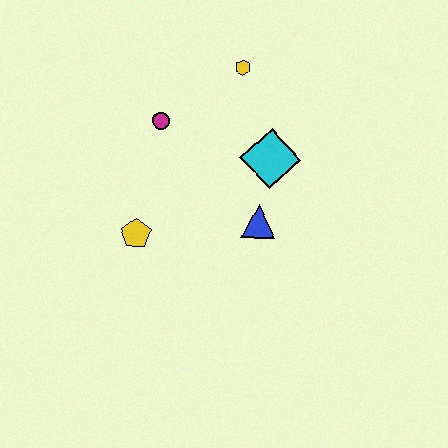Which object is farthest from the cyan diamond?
The yellow pentagon is farthest from the cyan diamond.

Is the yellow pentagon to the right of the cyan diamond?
No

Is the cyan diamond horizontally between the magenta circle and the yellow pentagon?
No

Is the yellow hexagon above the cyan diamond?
Yes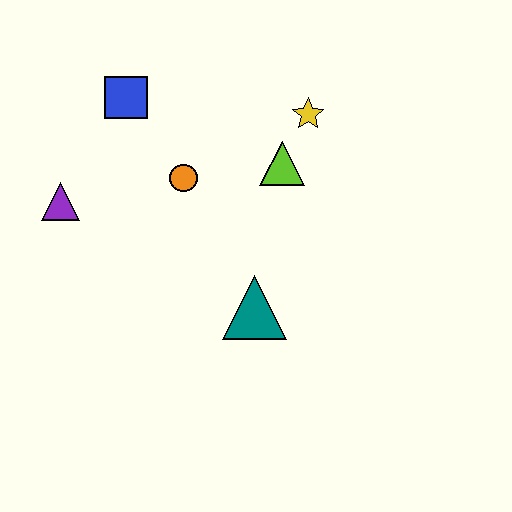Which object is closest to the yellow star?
The lime triangle is closest to the yellow star.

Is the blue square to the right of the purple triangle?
Yes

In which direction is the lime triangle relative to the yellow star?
The lime triangle is below the yellow star.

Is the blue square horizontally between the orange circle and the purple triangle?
Yes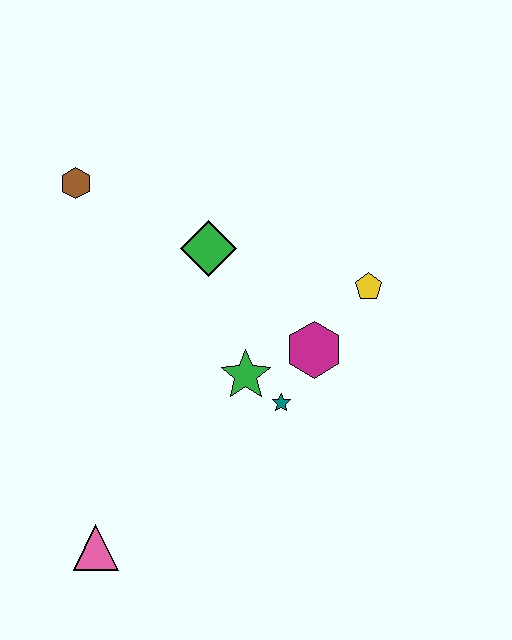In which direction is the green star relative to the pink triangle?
The green star is above the pink triangle.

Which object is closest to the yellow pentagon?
The magenta hexagon is closest to the yellow pentagon.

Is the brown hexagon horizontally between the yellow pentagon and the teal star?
No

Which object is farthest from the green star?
The brown hexagon is farthest from the green star.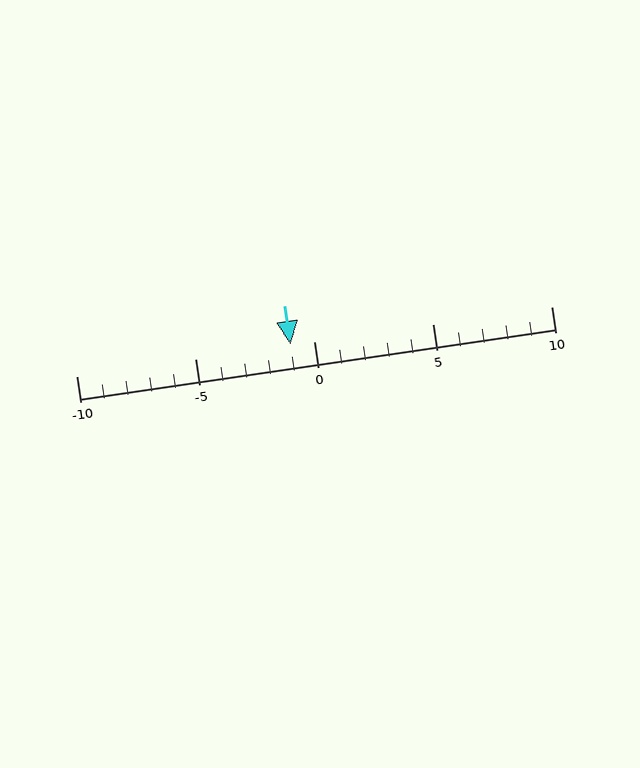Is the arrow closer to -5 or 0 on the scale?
The arrow is closer to 0.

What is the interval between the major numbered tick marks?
The major tick marks are spaced 5 units apart.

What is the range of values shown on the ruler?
The ruler shows values from -10 to 10.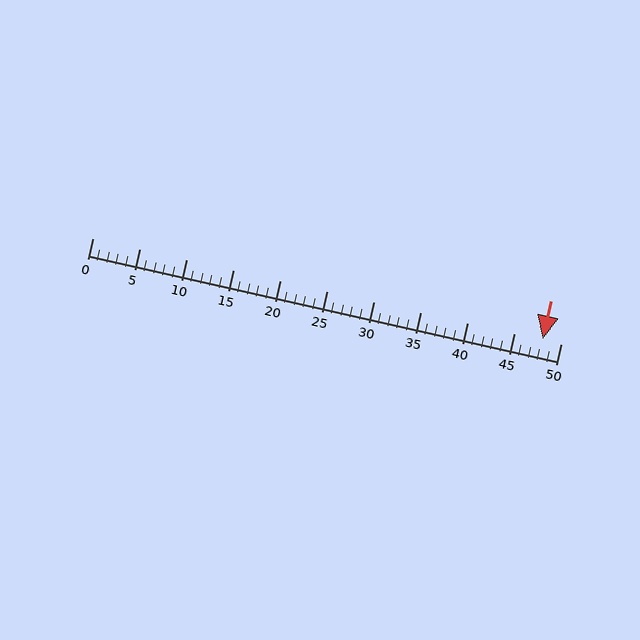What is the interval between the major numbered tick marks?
The major tick marks are spaced 5 units apart.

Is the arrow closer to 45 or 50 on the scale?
The arrow is closer to 50.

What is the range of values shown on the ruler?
The ruler shows values from 0 to 50.